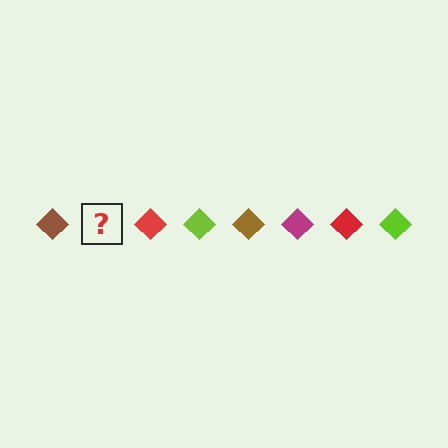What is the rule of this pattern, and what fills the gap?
The rule is that the pattern cycles through brown, magenta, red, lime diamonds. The gap should be filled with a magenta diamond.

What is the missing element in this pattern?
The missing element is a magenta diamond.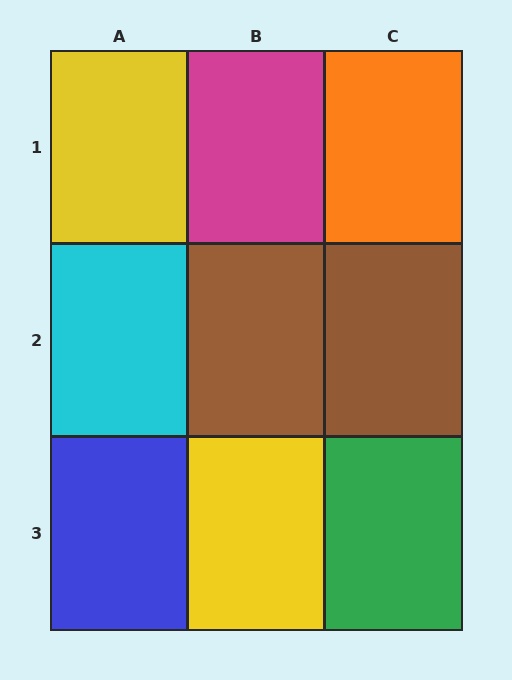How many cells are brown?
2 cells are brown.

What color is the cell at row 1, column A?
Yellow.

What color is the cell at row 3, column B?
Yellow.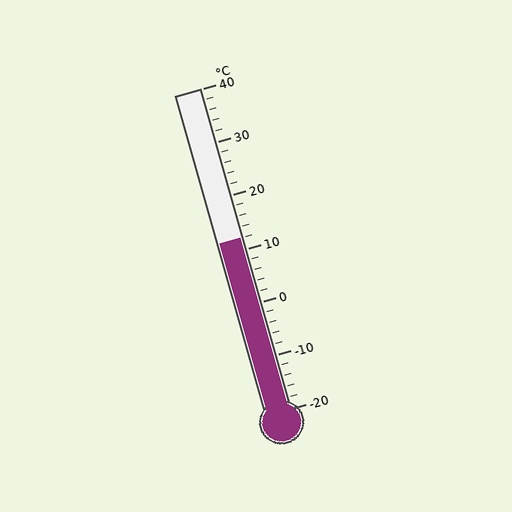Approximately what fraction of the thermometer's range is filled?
The thermometer is filled to approximately 55% of its range.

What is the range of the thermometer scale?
The thermometer scale ranges from -20°C to 40°C.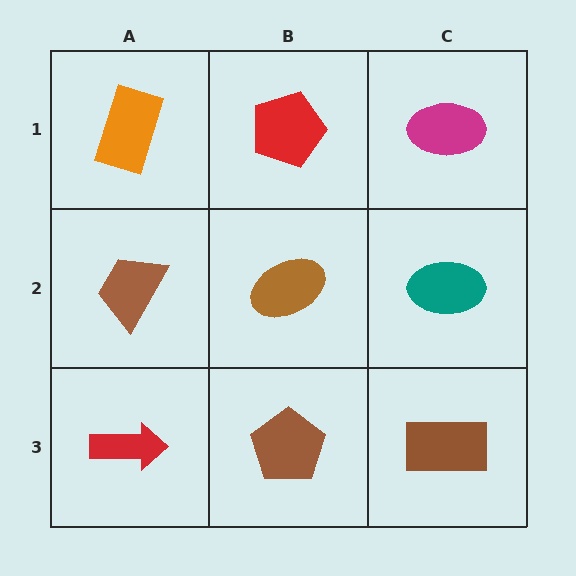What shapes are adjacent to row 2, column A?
An orange rectangle (row 1, column A), a red arrow (row 3, column A), a brown ellipse (row 2, column B).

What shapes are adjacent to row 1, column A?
A brown trapezoid (row 2, column A), a red pentagon (row 1, column B).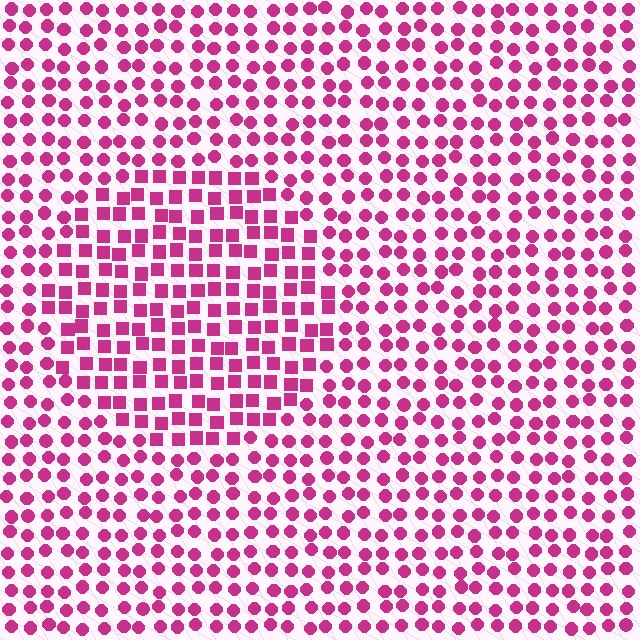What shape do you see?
I see a circle.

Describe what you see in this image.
The image is filled with small magenta elements arranged in a uniform grid. A circle-shaped region contains squares, while the surrounding area contains circles. The boundary is defined purely by the change in element shape.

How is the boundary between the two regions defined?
The boundary is defined by a change in element shape: squares inside vs. circles outside. All elements share the same color and spacing.